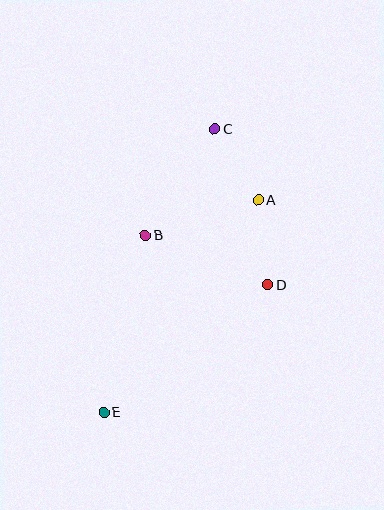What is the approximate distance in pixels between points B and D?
The distance between B and D is approximately 132 pixels.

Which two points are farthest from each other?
Points C and E are farthest from each other.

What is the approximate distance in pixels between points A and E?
The distance between A and E is approximately 262 pixels.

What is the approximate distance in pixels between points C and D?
The distance between C and D is approximately 165 pixels.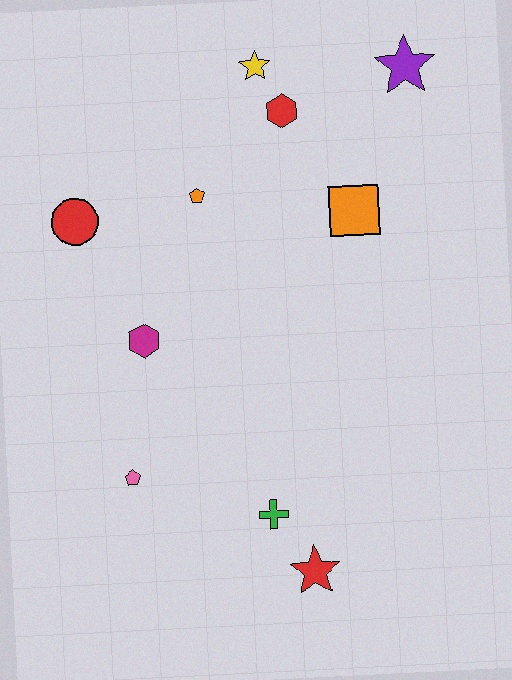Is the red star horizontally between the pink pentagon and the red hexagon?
No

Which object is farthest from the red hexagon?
The red star is farthest from the red hexagon.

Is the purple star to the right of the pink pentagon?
Yes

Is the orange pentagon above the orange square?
Yes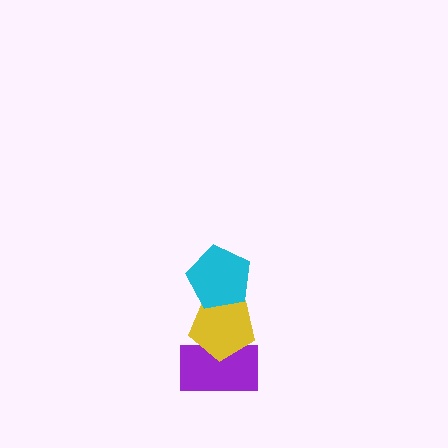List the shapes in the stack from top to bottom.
From top to bottom: the cyan pentagon, the yellow pentagon, the purple rectangle.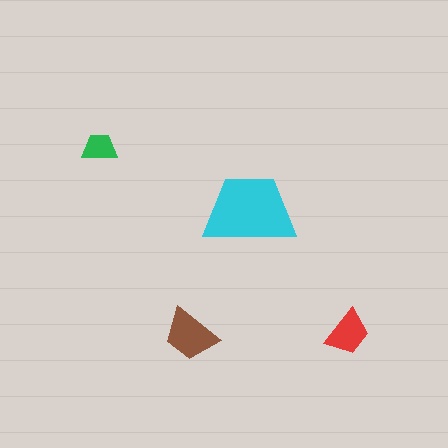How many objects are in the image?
There are 4 objects in the image.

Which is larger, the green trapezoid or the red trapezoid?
The red one.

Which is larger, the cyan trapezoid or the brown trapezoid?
The cyan one.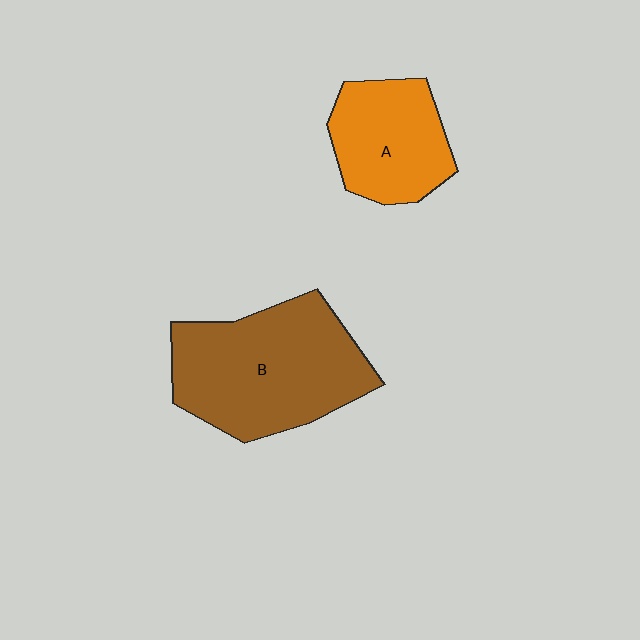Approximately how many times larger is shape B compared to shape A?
Approximately 1.7 times.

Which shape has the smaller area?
Shape A (orange).